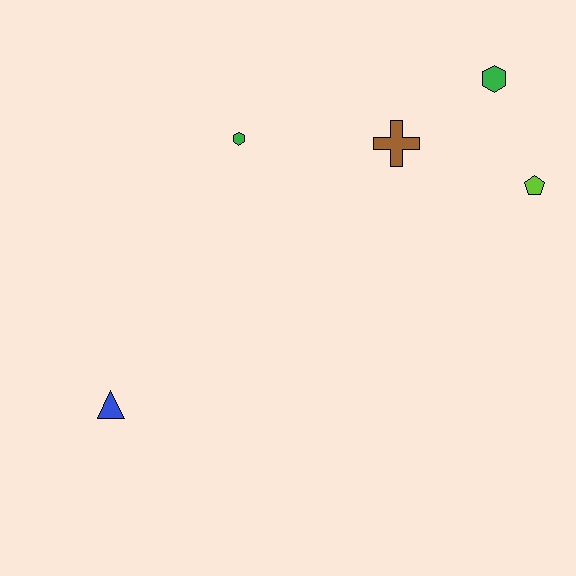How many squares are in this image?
There are no squares.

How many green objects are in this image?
There are 2 green objects.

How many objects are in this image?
There are 5 objects.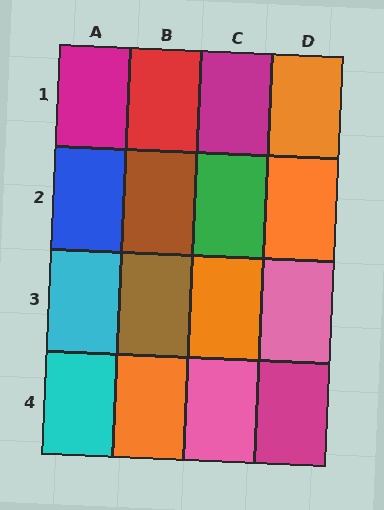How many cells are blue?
1 cell is blue.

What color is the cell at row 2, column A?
Blue.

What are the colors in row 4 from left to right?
Cyan, orange, pink, magenta.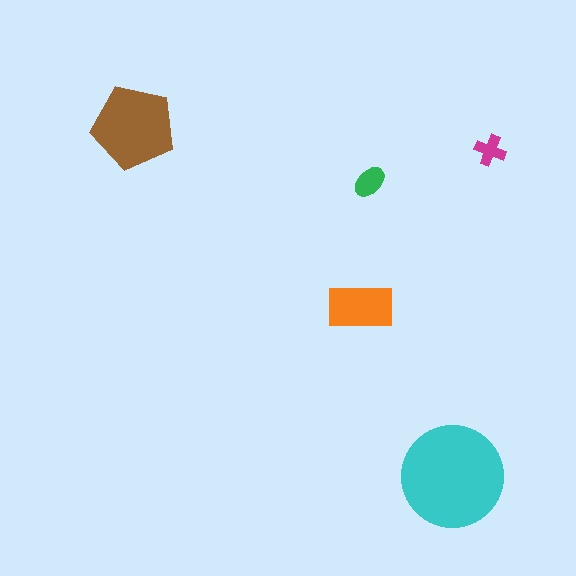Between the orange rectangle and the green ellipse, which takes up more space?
The orange rectangle.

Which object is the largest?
The cyan circle.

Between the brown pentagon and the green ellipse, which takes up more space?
The brown pentagon.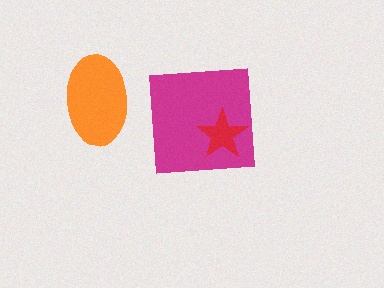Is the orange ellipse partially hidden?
No, no other shape covers it.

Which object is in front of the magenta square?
The red star is in front of the magenta square.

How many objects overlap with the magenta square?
1 object overlaps with the magenta square.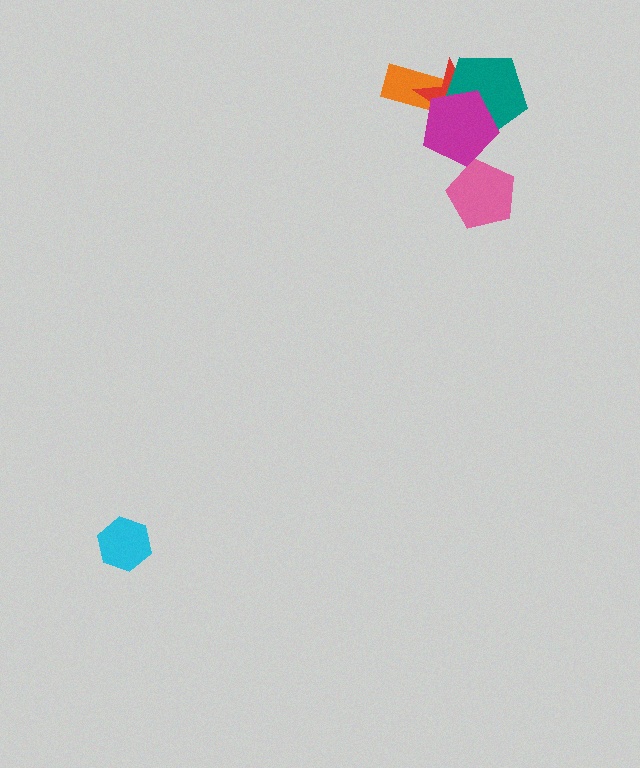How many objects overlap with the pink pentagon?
0 objects overlap with the pink pentagon.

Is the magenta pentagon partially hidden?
No, no other shape covers it.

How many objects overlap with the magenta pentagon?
3 objects overlap with the magenta pentagon.